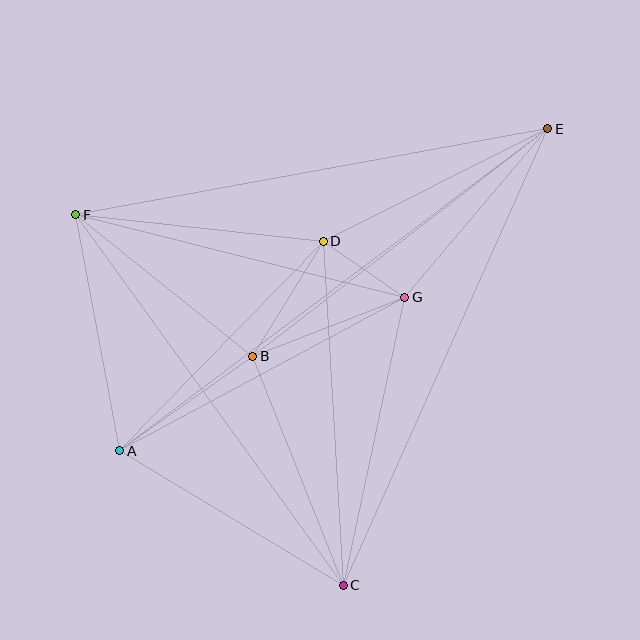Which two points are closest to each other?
Points D and G are closest to each other.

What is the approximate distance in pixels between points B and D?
The distance between B and D is approximately 135 pixels.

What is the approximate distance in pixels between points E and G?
The distance between E and G is approximately 221 pixels.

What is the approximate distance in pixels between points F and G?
The distance between F and G is approximately 339 pixels.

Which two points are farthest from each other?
Points A and E are farthest from each other.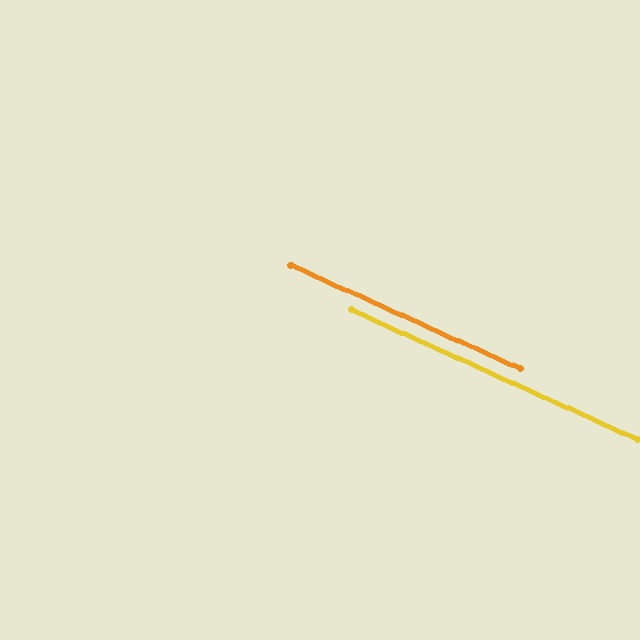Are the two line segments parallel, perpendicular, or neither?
Parallel — their directions differ by only 0.1°.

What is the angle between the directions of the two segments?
Approximately 0 degrees.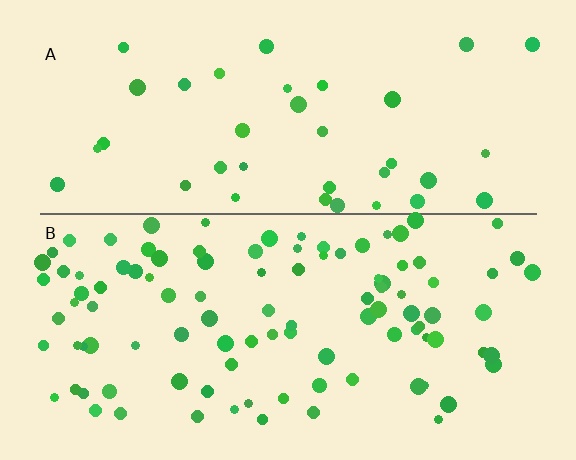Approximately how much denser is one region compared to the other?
Approximately 2.7× — region B over region A.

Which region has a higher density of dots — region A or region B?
B (the bottom).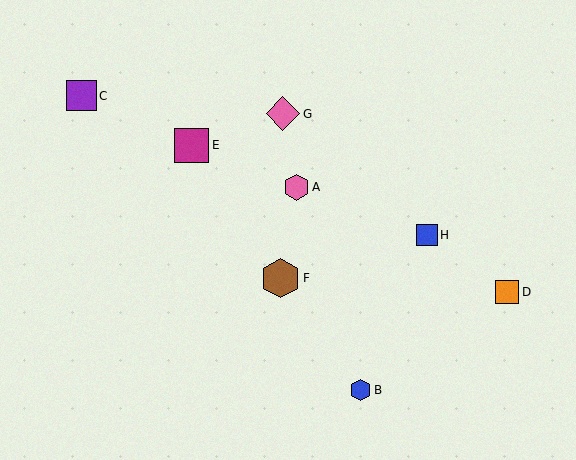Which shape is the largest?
The brown hexagon (labeled F) is the largest.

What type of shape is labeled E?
Shape E is a magenta square.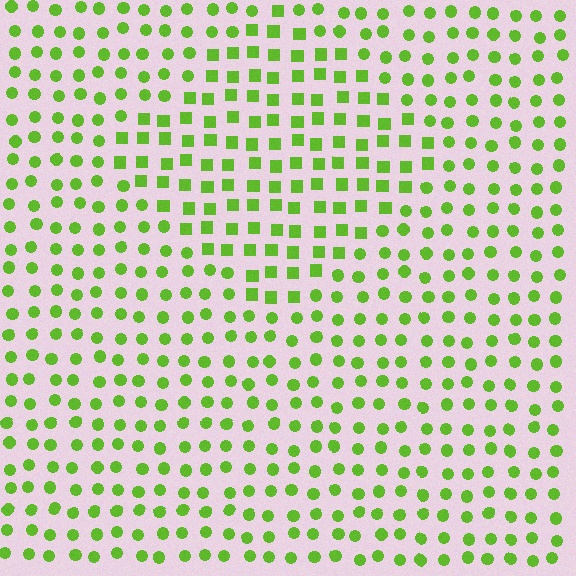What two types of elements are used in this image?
The image uses squares inside the diamond region and circles outside it.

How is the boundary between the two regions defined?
The boundary is defined by a change in element shape: squares inside vs. circles outside. All elements share the same color and spacing.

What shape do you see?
I see a diamond.